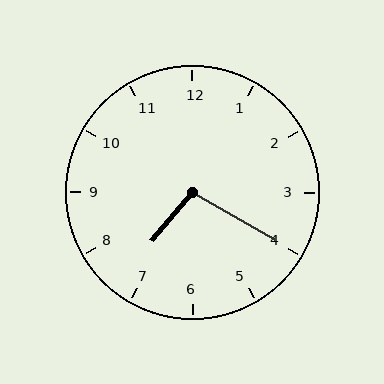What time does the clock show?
7:20.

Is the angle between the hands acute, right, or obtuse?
It is obtuse.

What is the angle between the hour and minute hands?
Approximately 100 degrees.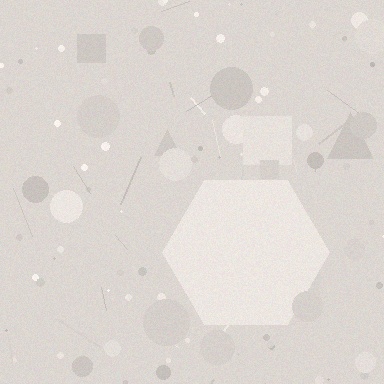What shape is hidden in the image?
A hexagon is hidden in the image.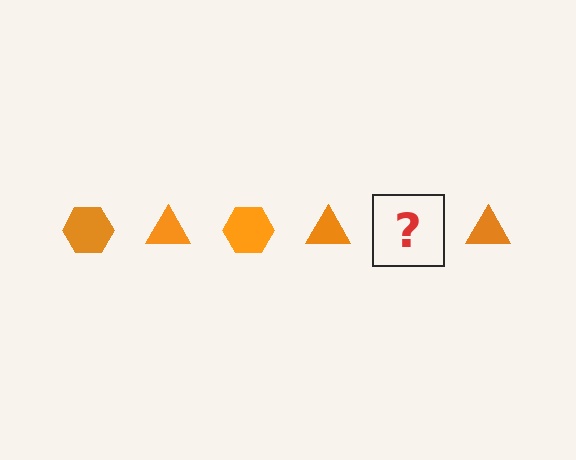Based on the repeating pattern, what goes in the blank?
The blank should be an orange hexagon.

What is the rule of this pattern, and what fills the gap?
The rule is that the pattern cycles through hexagon, triangle shapes in orange. The gap should be filled with an orange hexagon.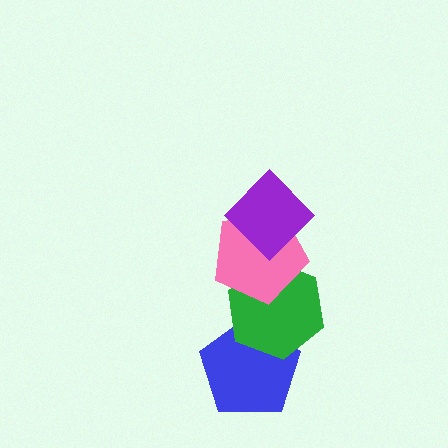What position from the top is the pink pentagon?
The pink pentagon is 2nd from the top.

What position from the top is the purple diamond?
The purple diamond is 1st from the top.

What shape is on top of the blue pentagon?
The green hexagon is on top of the blue pentagon.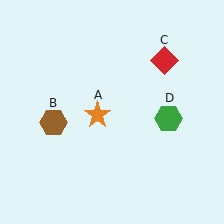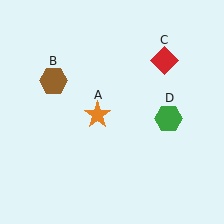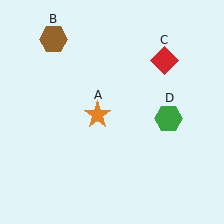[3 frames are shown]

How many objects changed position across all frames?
1 object changed position: brown hexagon (object B).